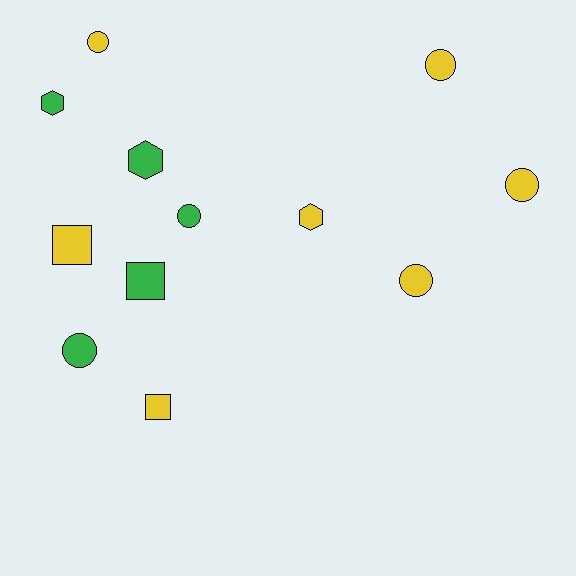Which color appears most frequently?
Yellow, with 7 objects.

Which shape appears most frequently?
Circle, with 6 objects.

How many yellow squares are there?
There are 2 yellow squares.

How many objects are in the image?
There are 12 objects.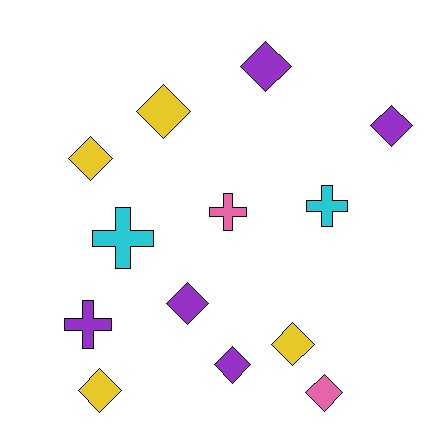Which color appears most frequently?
Purple, with 5 objects.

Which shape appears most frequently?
Diamond, with 9 objects.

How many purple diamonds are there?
There are 4 purple diamonds.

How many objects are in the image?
There are 13 objects.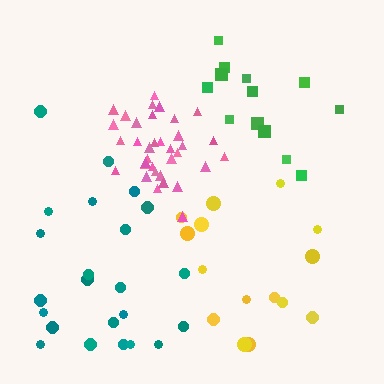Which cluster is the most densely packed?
Pink.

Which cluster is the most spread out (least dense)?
Yellow.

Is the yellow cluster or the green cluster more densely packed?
Green.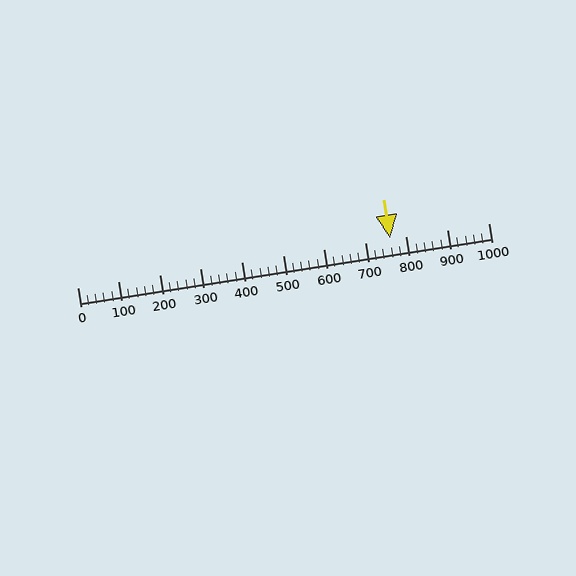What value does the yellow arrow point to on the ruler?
The yellow arrow points to approximately 760.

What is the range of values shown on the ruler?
The ruler shows values from 0 to 1000.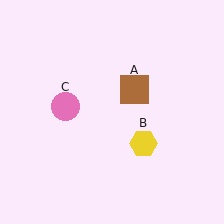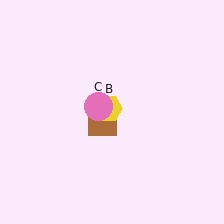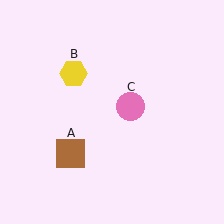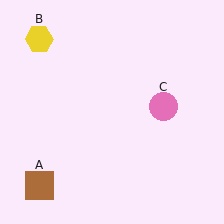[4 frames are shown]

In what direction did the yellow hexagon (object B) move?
The yellow hexagon (object B) moved up and to the left.